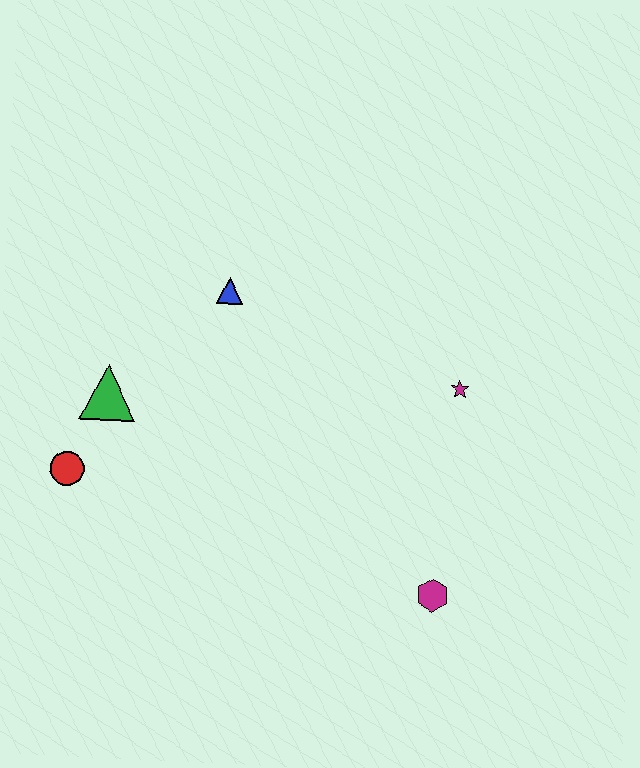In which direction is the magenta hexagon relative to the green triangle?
The magenta hexagon is to the right of the green triangle.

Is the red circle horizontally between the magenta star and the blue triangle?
No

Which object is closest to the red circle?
The green triangle is closest to the red circle.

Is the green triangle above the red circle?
Yes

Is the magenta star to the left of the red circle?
No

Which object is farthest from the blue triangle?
The magenta hexagon is farthest from the blue triangle.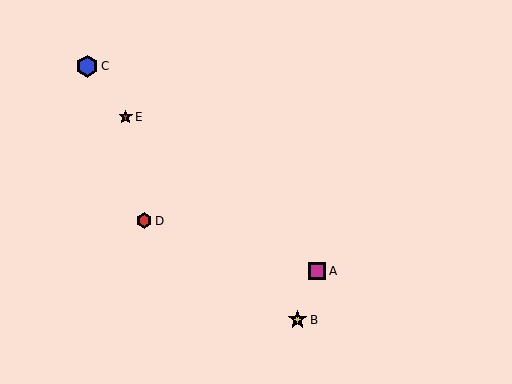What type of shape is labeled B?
Shape B is a yellow star.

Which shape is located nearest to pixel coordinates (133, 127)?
The red star (labeled E) at (126, 117) is nearest to that location.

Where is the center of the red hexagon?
The center of the red hexagon is at (144, 221).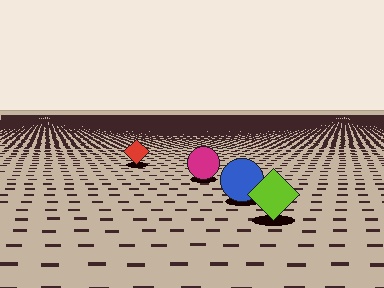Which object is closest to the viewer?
The lime diamond is closest. The texture marks near it are larger and more spread out.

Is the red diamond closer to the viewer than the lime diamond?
No. The lime diamond is closer — you can tell from the texture gradient: the ground texture is coarser near it.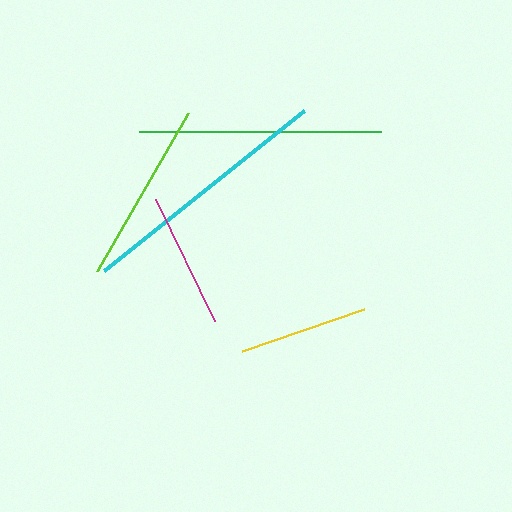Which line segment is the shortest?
The yellow line is the shortest at approximately 129 pixels.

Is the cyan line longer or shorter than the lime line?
The cyan line is longer than the lime line.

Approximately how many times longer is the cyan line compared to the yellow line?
The cyan line is approximately 2.0 times the length of the yellow line.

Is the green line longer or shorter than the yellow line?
The green line is longer than the yellow line.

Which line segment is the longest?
The cyan line is the longest at approximately 256 pixels.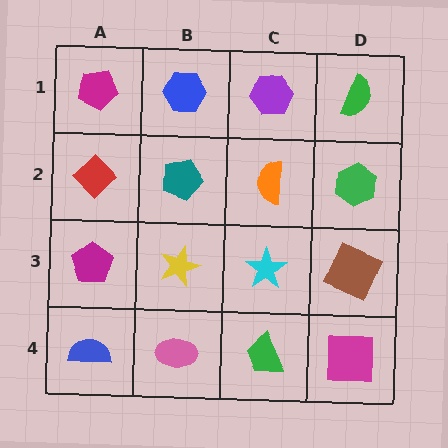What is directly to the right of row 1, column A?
A blue hexagon.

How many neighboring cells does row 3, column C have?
4.